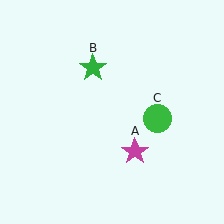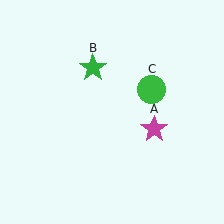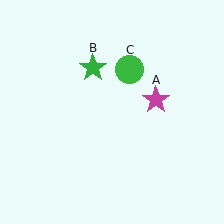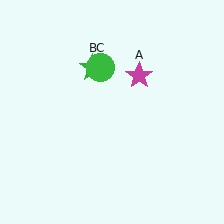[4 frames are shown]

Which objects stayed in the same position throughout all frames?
Green star (object B) remained stationary.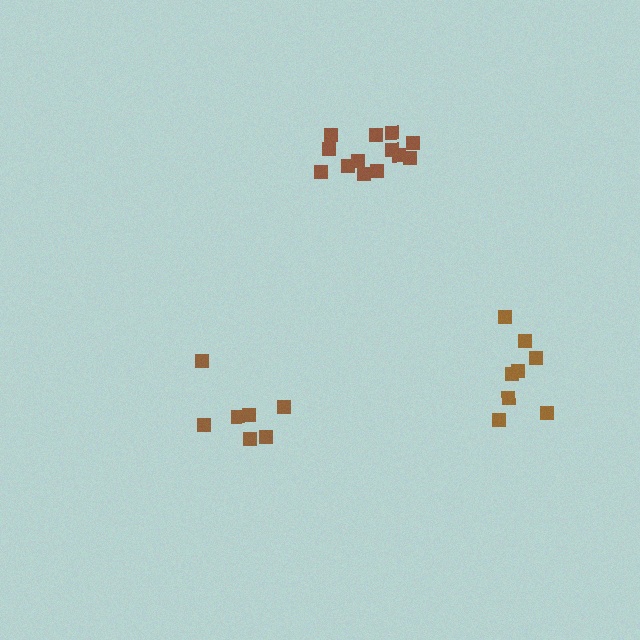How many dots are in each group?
Group 1: 7 dots, Group 2: 13 dots, Group 3: 8 dots (28 total).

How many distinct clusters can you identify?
There are 3 distinct clusters.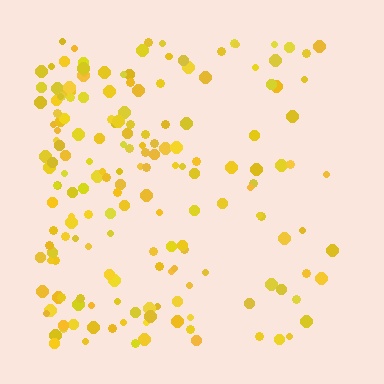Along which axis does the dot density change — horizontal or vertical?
Horizontal.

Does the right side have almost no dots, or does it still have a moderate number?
Still a moderate number, just noticeably fewer than the left.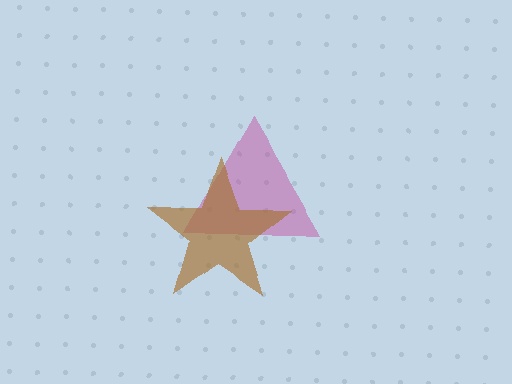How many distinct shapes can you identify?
There are 2 distinct shapes: a magenta triangle, a brown star.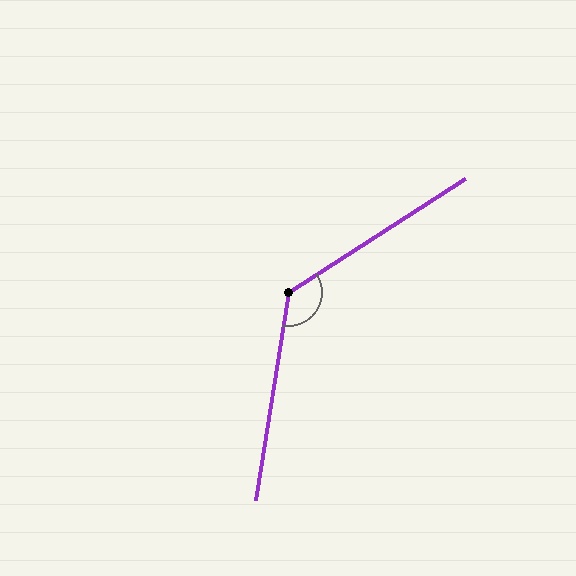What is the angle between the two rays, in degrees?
Approximately 131 degrees.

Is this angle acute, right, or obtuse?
It is obtuse.